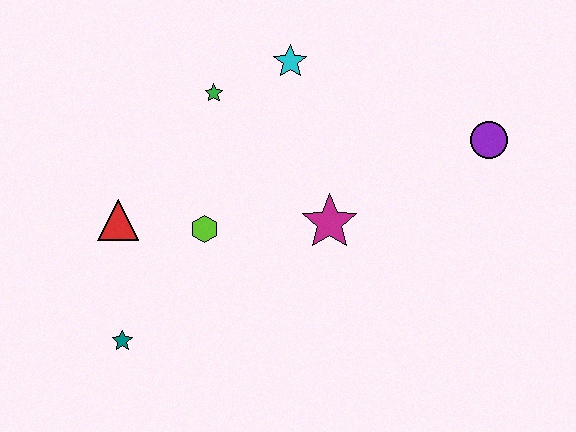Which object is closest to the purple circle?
The magenta star is closest to the purple circle.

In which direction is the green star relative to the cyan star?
The green star is to the left of the cyan star.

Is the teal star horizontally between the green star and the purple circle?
No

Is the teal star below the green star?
Yes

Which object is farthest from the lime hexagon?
The purple circle is farthest from the lime hexagon.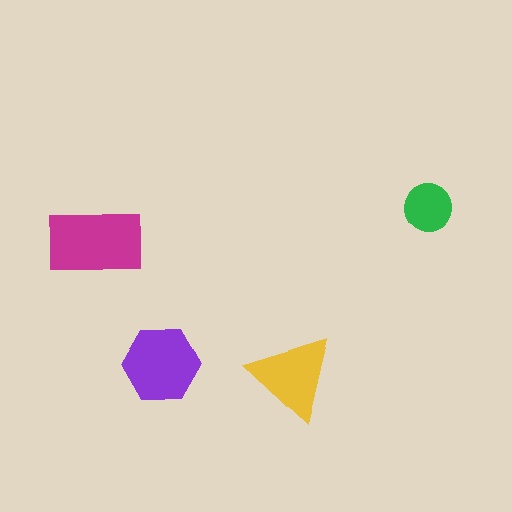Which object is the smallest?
The green circle.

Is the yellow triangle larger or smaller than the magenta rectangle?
Smaller.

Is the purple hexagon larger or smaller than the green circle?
Larger.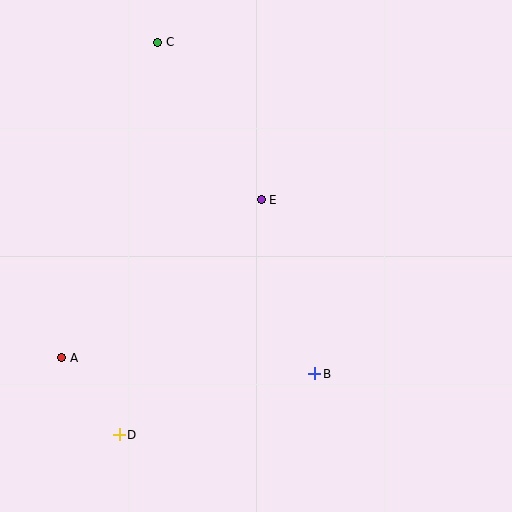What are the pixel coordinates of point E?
Point E is at (261, 200).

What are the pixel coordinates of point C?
Point C is at (158, 42).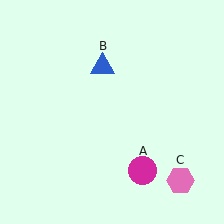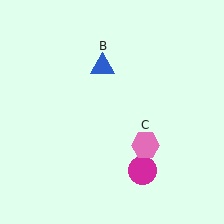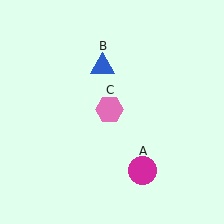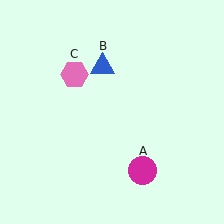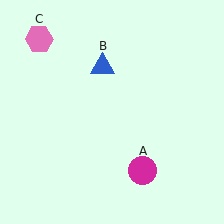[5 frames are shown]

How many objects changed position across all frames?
1 object changed position: pink hexagon (object C).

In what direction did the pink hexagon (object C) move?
The pink hexagon (object C) moved up and to the left.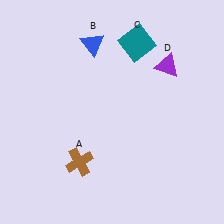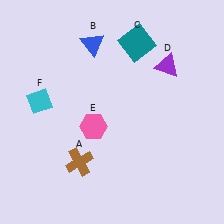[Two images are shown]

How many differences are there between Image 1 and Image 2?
There are 2 differences between the two images.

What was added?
A pink hexagon (E), a cyan diamond (F) were added in Image 2.